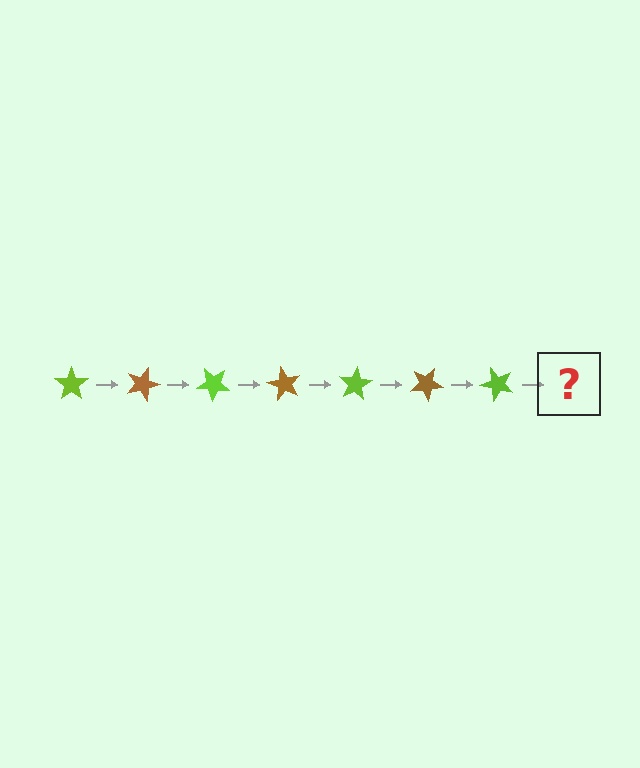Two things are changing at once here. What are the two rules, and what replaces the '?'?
The two rules are that it rotates 20 degrees each step and the color cycles through lime and brown. The '?' should be a brown star, rotated 140 degrees from the start.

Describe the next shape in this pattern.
It should be a brown star, rotated 140 degrees from the start.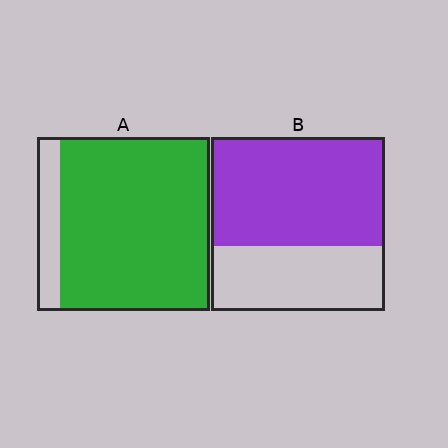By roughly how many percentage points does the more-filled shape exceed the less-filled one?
By roughly 25 percentage points (A over B).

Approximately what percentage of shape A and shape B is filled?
A is approximately 85% and B is approximately 65%.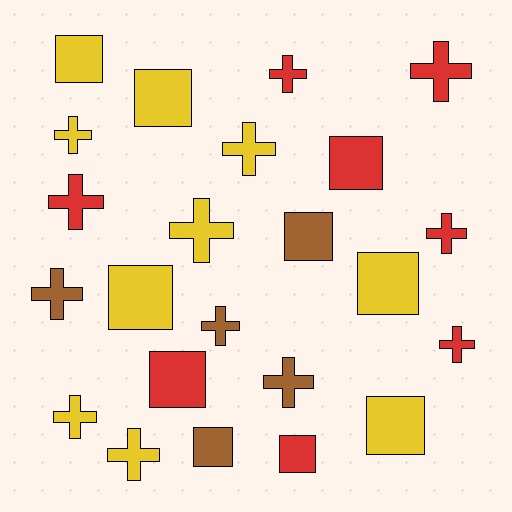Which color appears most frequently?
Yellow, with 10 objects.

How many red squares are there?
There are 3 red squares.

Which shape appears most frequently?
Cross, with 13 objects.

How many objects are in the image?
There are 23 objects.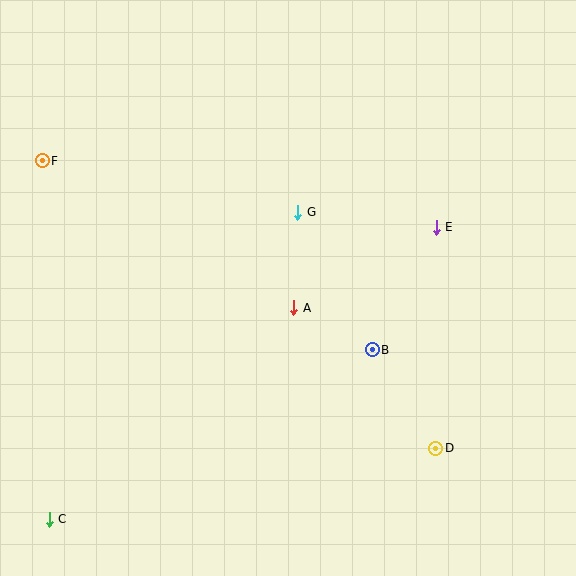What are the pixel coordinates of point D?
Point D is at (436, 448).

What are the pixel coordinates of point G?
Point G is at (298, 212).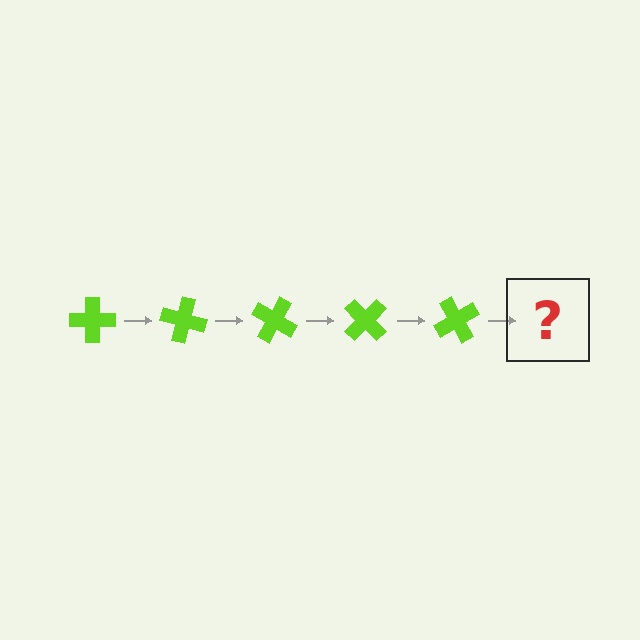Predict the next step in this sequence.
The next step is a lime cross rotated 75 degrees.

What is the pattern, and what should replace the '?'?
The pattern is that the cross rotates 15 degrees each step. The '?' should be a lime cross rotated 75 degrees.